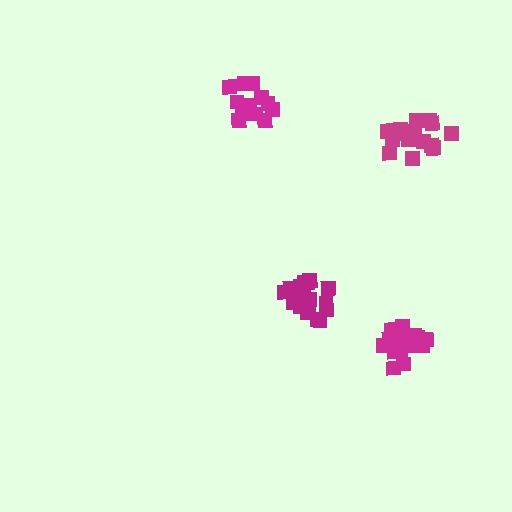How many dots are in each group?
Group 1: 20 dots, Group 2: 15 dots, Group 3: 18 dots, Group 4: 15 dots (68 total).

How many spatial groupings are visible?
There are 4 spatial groupings.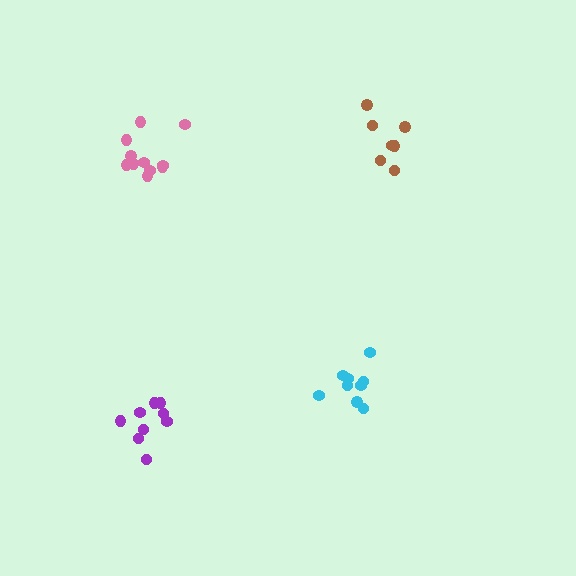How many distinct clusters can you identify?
There are 4 distinct clusters.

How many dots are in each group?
Group 1: 11 dots, Group 2: 9 dots, Group 3: 9 dots, Group 4: 7 dots (36 total).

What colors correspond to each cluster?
The clusters are colored: pink, cyan, purple, brown.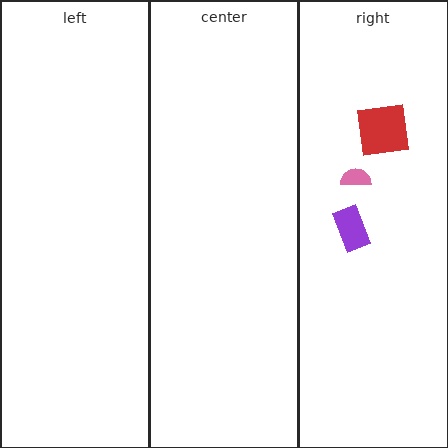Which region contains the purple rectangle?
The right region.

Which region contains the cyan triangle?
The right region.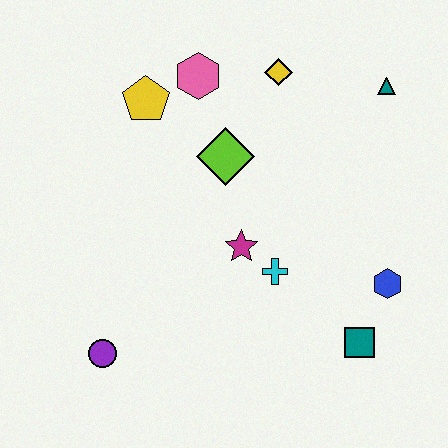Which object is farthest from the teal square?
The yellow pentagon is farthest from the teal square.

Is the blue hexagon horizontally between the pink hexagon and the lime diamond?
No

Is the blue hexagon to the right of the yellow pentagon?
Yes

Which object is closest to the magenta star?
The cyan cross is closest to the magenta star.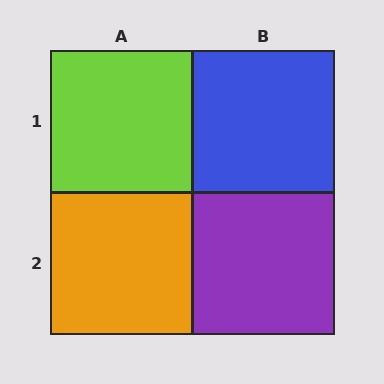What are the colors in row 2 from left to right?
Orange, purple.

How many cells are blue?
1 cell is blue.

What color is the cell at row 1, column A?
Lime.